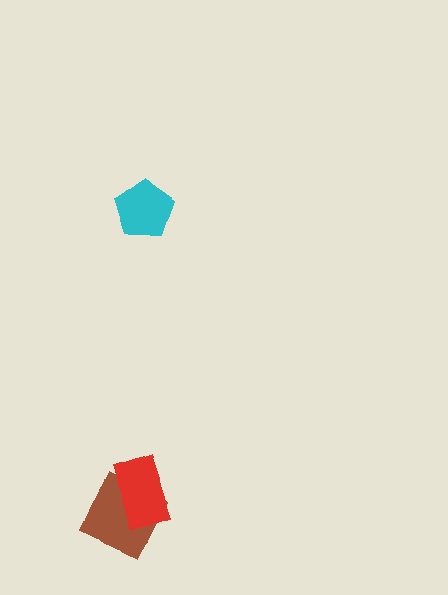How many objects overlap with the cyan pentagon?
0 objects overlap with the cyan pentagon.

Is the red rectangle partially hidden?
No, no other shape covers it.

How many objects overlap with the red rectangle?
1 object overlaps with the red rectangle.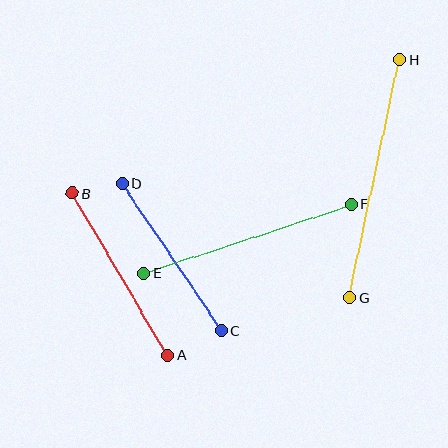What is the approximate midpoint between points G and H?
The midpoint is at approximately (374, 179) pixels.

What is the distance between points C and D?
The distance is approximately 177 pixels.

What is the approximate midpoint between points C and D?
The midpoint is at approximately (172, 257) pixels.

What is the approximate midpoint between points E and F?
The midpoint is at approximately (248, 239) pixels.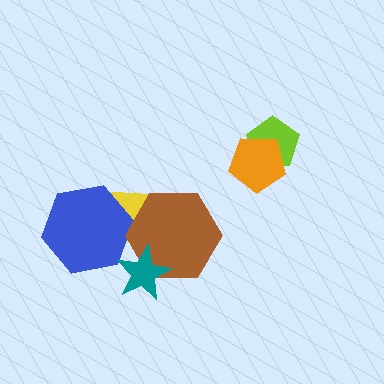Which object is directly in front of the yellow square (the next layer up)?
The blue hexagon is directly in front of the yellow square.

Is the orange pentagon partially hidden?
No, no other shape covers it.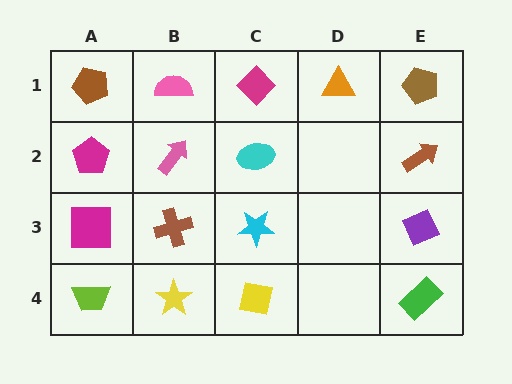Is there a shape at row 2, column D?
No, that cell is empty.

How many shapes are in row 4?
4 shapes.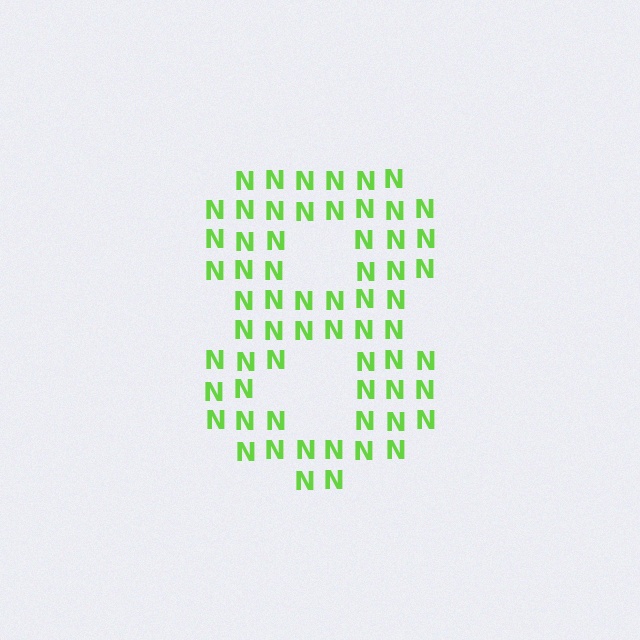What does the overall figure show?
The overall figure shows the digit 8.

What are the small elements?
The small elements are letter N's.